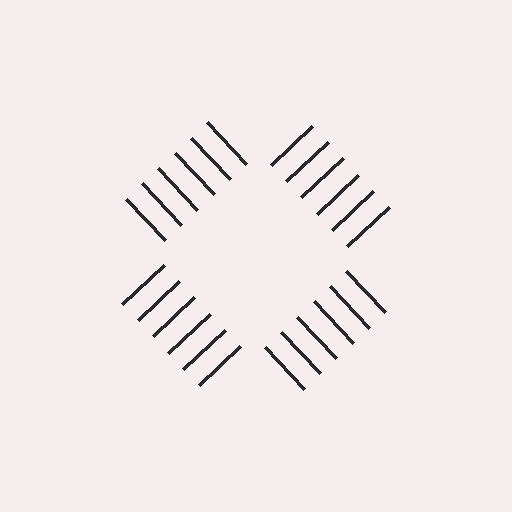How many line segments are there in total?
24 — 6 along each of the 4 edges.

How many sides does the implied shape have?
4 sides — the line-ends trace a square.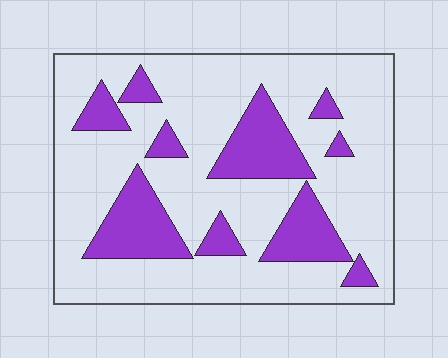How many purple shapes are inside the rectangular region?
10.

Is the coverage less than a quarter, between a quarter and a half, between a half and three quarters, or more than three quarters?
Less than a quarter.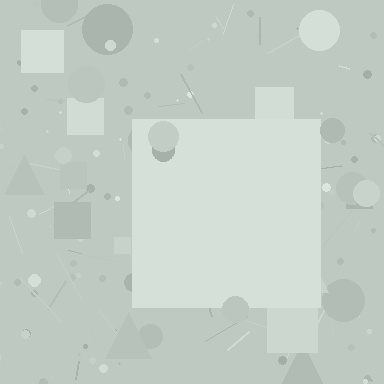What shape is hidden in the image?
A square is hidden in the image.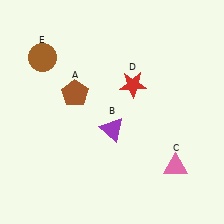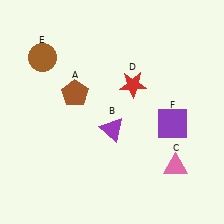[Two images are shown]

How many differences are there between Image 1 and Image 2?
There is 1 difference between the two images.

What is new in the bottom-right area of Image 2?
A purple square (F) was added in the bottom-right area of Image 2.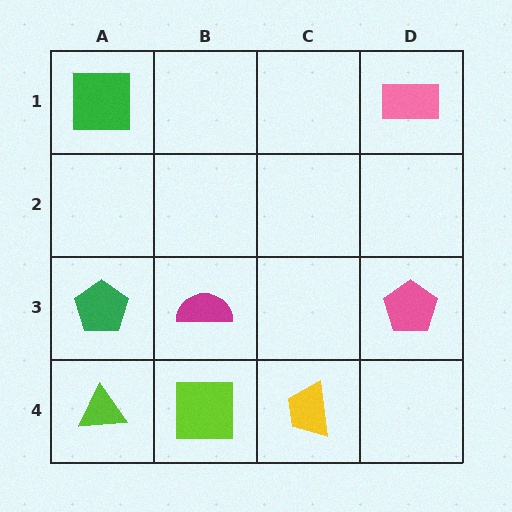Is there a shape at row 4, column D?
No, that cell is empty.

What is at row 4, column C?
A yellow trapezoid.